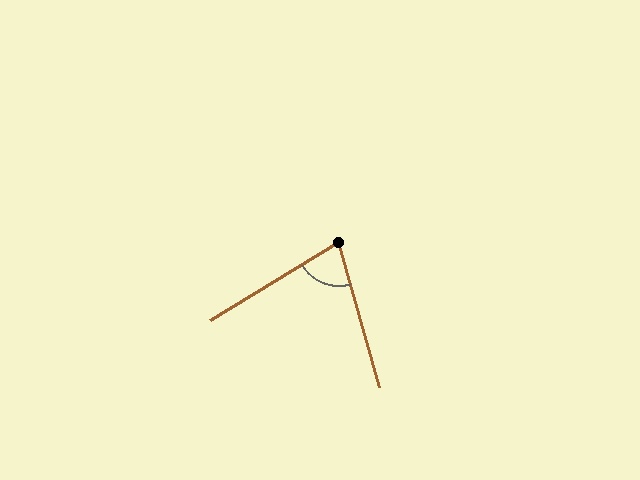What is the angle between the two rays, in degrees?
Approximately 74 degrees.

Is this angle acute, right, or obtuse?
It is acute.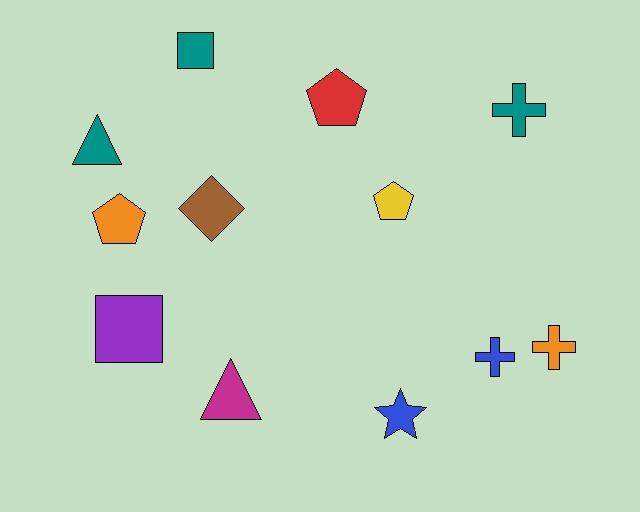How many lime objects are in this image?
There are no lime objects.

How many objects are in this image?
There are 12 objects.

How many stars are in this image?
There is 1 star.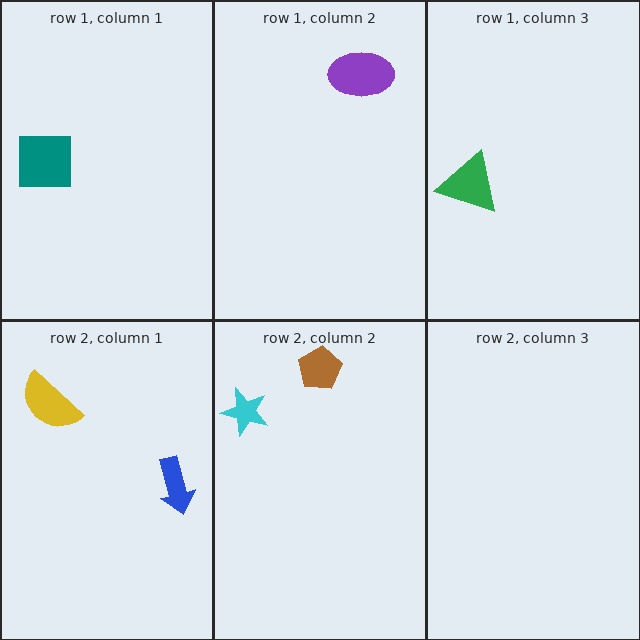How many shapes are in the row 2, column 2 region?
2.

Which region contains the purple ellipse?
The row 1, column 2 region.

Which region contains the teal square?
The row 1, column 1 region.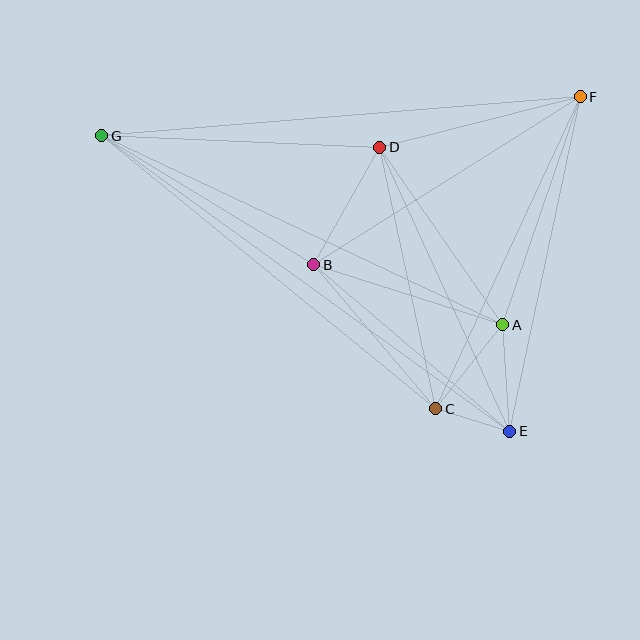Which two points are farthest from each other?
Points E and G are farthest from each other.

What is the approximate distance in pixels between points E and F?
The distance between E and F is approximately 342 pixels.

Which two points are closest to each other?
Points C and E are closest to each other.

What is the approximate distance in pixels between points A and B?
The distance between A and B is approximately 198 pixels.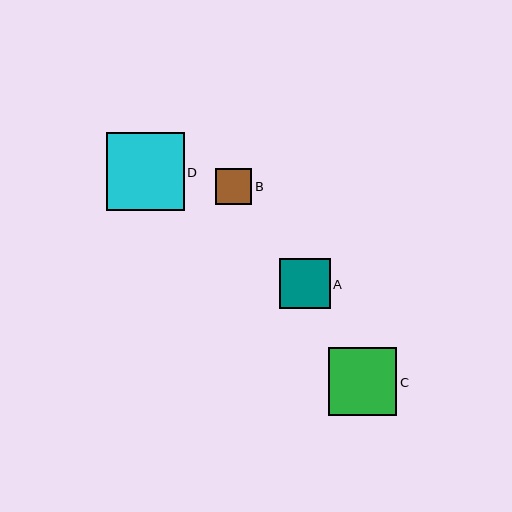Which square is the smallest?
Square B is the smallest with a size of approximately 37 pixels.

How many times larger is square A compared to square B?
Square A is approximately 1.4 times the size of square B.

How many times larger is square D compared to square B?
Square D is approximately 2.1 times the size of square B.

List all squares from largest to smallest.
From largest to smallest: D, C, A, B.